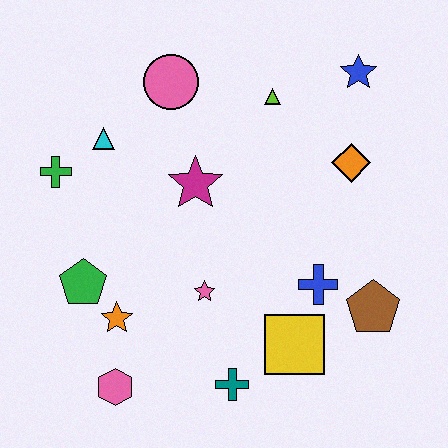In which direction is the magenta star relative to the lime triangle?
The magenta star is below the lime triangle.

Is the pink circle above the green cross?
Yes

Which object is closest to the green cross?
The cyan triangle is closest to the green cross.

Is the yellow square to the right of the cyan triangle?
Yes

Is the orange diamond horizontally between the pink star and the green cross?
No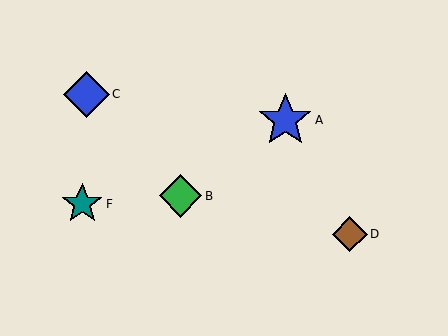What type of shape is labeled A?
Shape A is a blue star.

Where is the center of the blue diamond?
The center of the blue diamond is at (87, 94).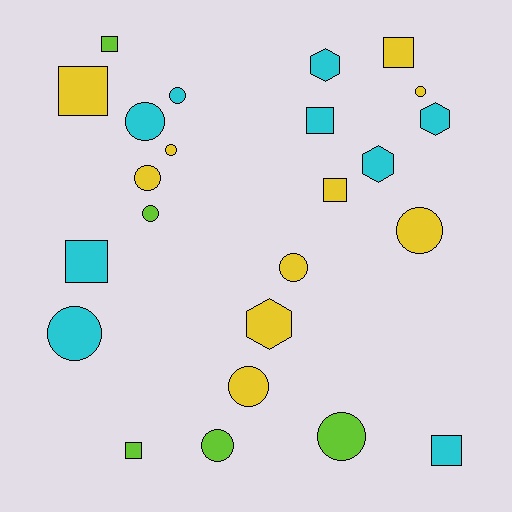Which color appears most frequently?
Yellow, with 10 objects.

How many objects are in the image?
There are 24 objects.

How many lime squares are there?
There are 2 lime squares.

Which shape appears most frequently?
Circle, with 12 objects.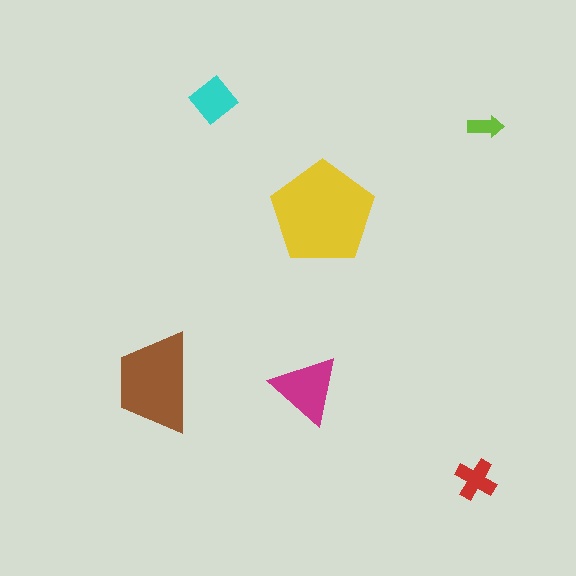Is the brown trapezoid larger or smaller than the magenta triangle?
Larger.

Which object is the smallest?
The lime arrow.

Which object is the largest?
The yellow pentagon.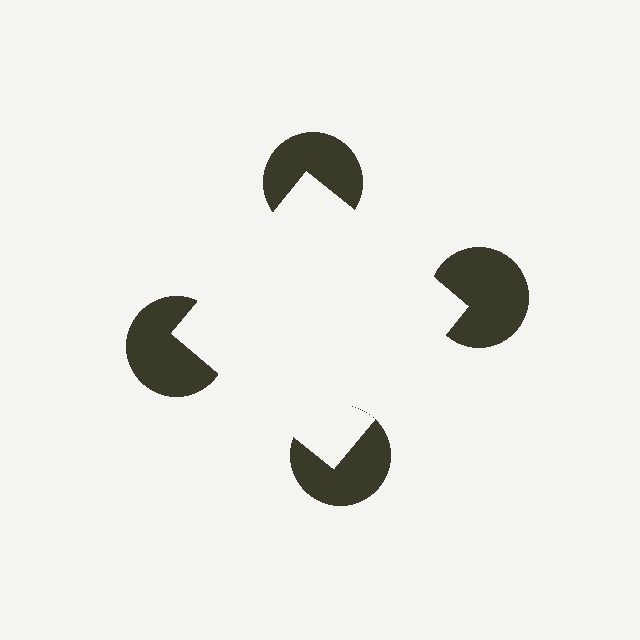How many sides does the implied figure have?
4 sides.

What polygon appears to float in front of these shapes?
An illusory square — its edges are inferred from the aligned wedge cuts in the pac-man discs, not physically drawn.